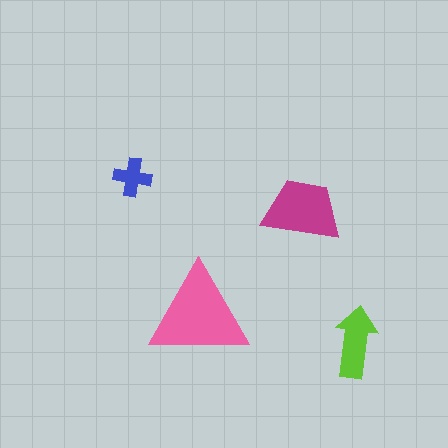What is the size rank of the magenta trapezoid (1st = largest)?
2nd.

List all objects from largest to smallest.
The pink triangle, the magenta trapezoid, the lime arrow, the blue cross.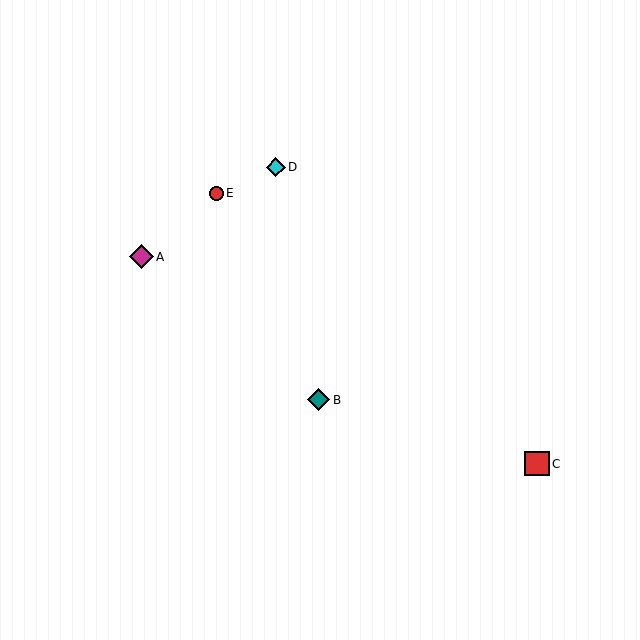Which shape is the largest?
The red square (labeled C) is the largest.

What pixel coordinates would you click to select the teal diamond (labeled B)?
Click at (319, 400) to select the teal diamond B.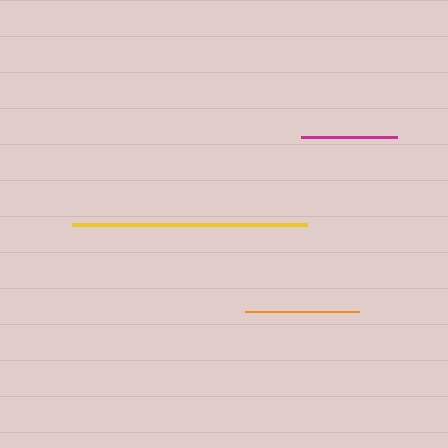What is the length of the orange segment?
The orange segment is approximately 114 pixels long.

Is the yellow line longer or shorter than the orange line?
The yellow line is longer than the orange line.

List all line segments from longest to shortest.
From longest to shortest: yellow, orange, magenta.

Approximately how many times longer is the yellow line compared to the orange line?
The yellow line is approximately 2.1 times the length of the orange line.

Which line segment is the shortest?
The magenta line is the shortest at approximately 96 pixels.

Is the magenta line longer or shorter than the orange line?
The orange line is longer than the magenta line.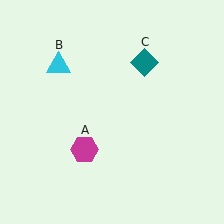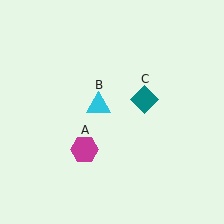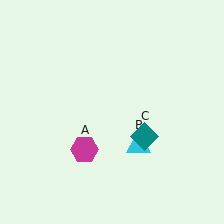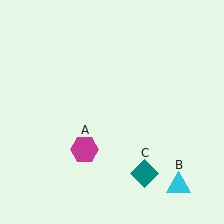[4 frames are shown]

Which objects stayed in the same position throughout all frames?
Magenta hexagon (object A) remained stationary.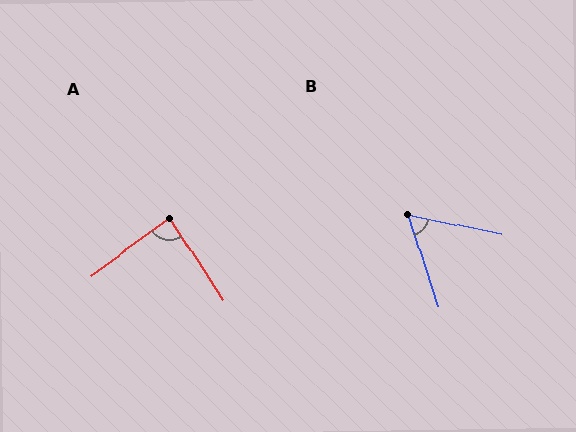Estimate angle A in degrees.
Approximately 87 degrees.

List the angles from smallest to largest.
B (60°), A (87°).